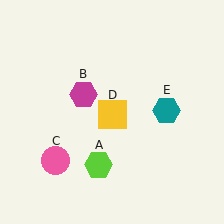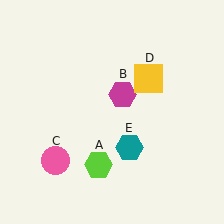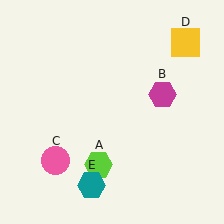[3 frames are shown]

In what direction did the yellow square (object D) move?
The yellow square (object D) moved up and to the right.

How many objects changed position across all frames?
3 objects changed position: magenta hexagon (object B), yellow square (object D), teal hexagon (object E).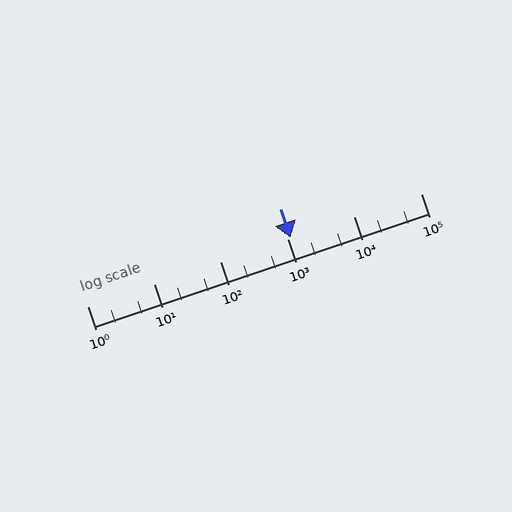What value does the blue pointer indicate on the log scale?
The pointer indicates approximately 1100.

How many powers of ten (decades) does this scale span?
The scale spans 5 decades, from 1 to 100000.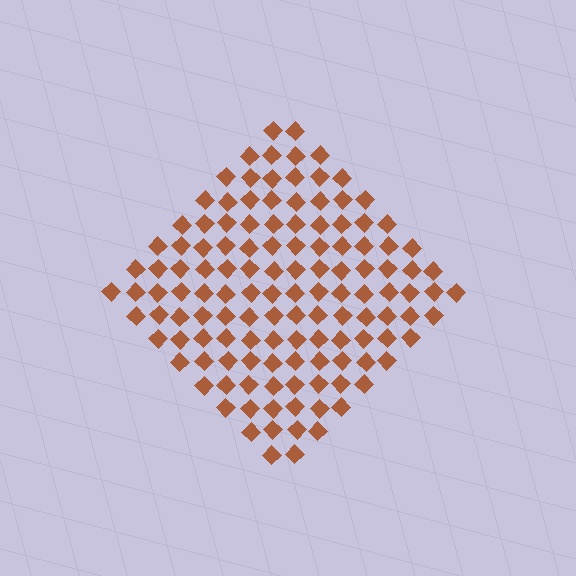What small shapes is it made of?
It is made of small diamonds.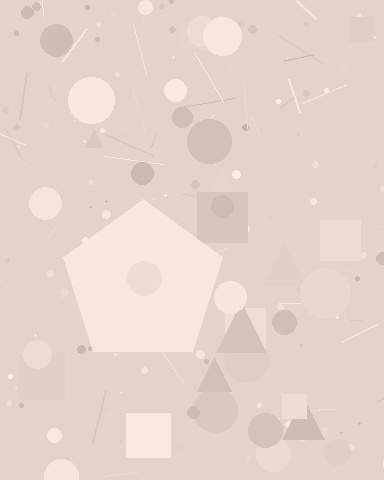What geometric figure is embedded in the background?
A pentagon is embedded in the background.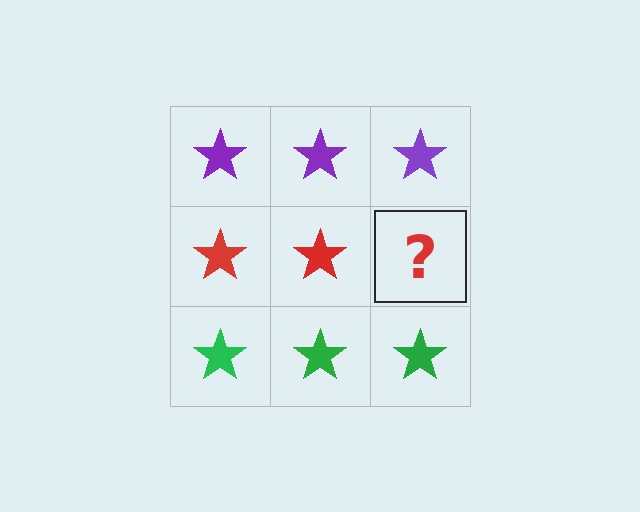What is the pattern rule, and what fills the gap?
The rule is that each row has a consistent color. The gap should be filled with a red star.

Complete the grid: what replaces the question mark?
The question mark should be replaced with a red star.